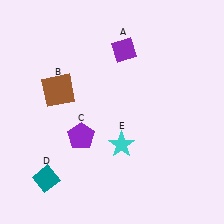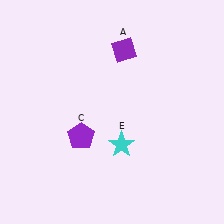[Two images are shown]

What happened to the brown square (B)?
The brown square (B) was removed in Image 2. It was in the top-left area of Image 1.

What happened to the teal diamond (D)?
The teal diamond (D) was removed in Image 2. It was in the bottom-left area of Image 1.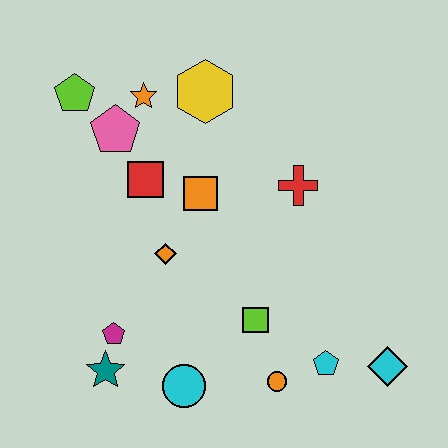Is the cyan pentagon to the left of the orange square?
No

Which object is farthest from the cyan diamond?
The lime pentagon is farthest from the cyan diamond.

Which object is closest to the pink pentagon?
The orange star is closest to the pink pentagon.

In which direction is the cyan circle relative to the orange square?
The cyan circle is below the orange square.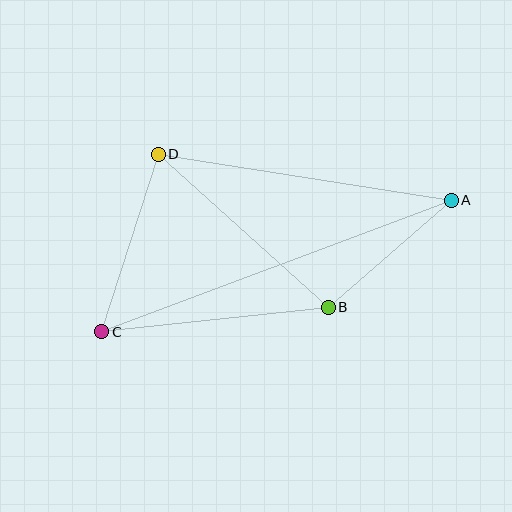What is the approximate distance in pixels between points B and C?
The distance between B and C is approximately 228 pixels.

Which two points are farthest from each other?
Points A and C are farthest from each other.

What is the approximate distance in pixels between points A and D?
The distance between A and D is approximately 297 pixels.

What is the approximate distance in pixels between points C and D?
The distance between C and D is approximately 187 pixels.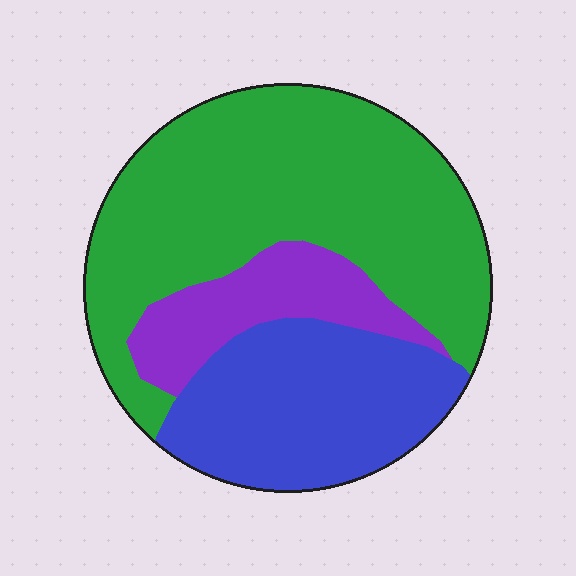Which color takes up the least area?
Purple, at roughly 15%.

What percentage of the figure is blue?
Blue takes up about one third (1/3) of the figure.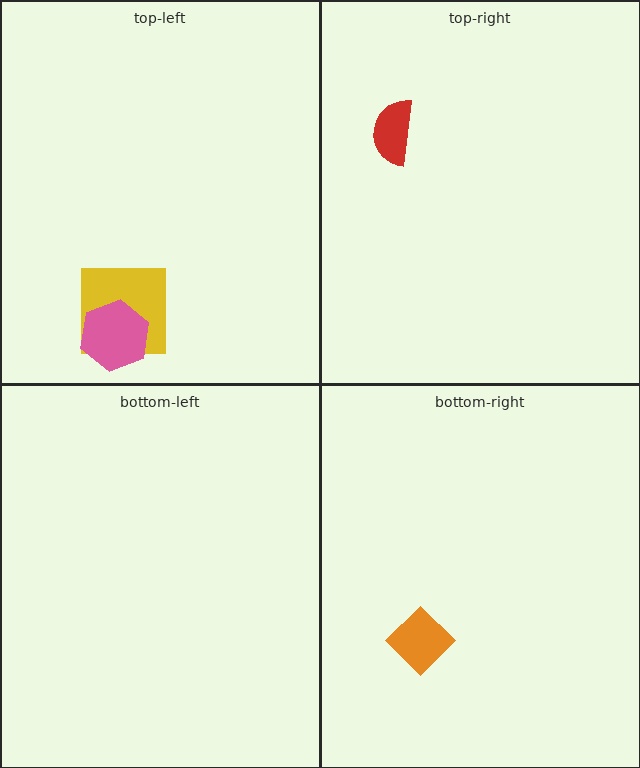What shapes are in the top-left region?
The yellow square, the pink hexagon.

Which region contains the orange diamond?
The bottom-right region.